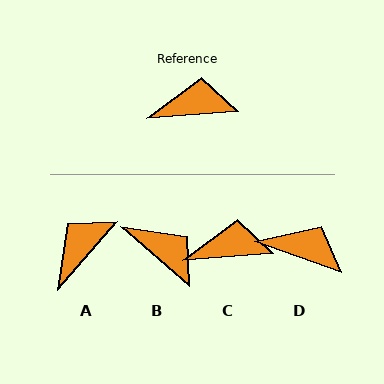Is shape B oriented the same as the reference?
No, it is off by about 45 degrees.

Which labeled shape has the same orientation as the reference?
C.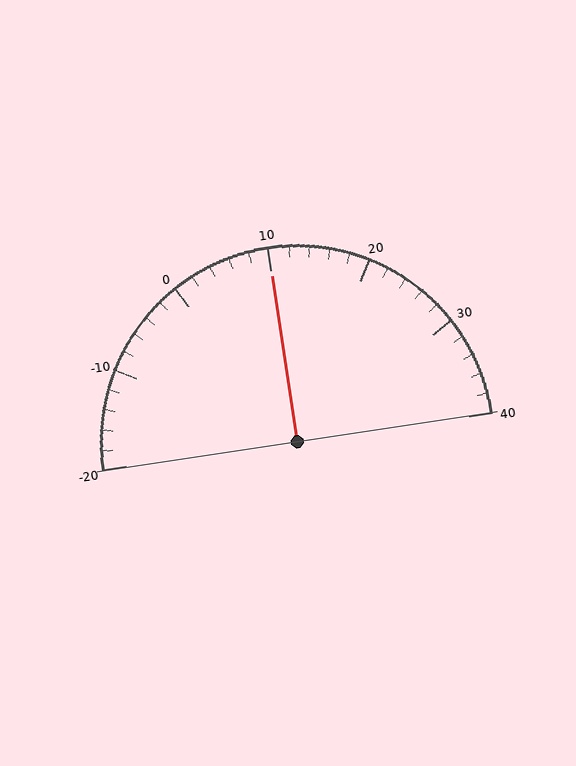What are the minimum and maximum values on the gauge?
The gauge ranges from -20 to 40.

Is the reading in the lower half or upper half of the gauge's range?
The reading is in the upper half of the range (-20 to 40).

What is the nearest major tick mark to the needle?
The nearest major tick mark is 10.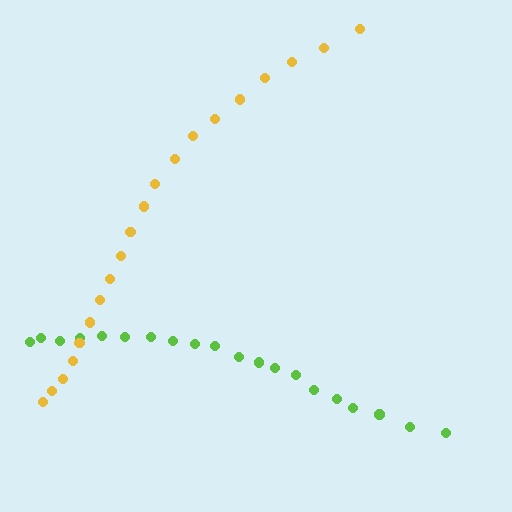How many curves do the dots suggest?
There are 2 distinct paths.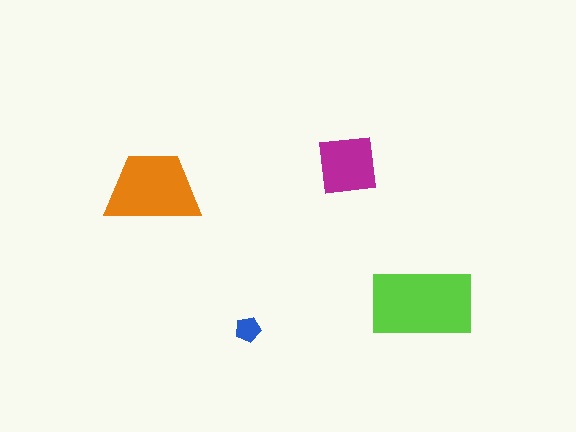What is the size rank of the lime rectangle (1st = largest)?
1st.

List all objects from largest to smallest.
The lime rectangle, the orange trapezoid, the magenta square, the blue pentagon.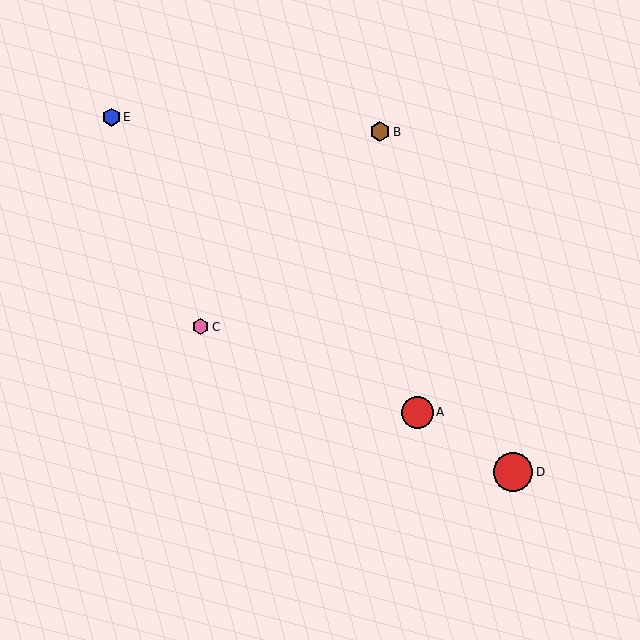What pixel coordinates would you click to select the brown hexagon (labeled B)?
Click at (380, 132) to select the brown hexagon B.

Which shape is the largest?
The red circle (labeled D) is the largest.